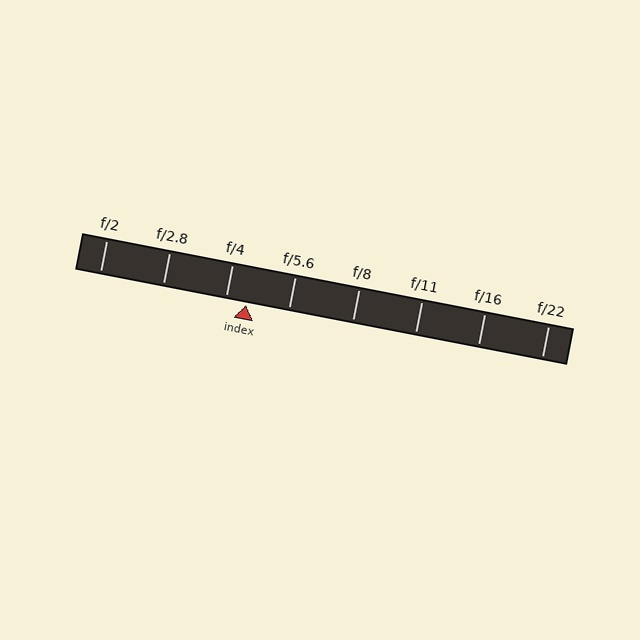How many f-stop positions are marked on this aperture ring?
There are 8 f-stop positions marked.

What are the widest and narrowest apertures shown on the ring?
The widest aperture shown is f/2 and the narrowest is f/22.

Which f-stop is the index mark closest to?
The index mark is closest to f/4.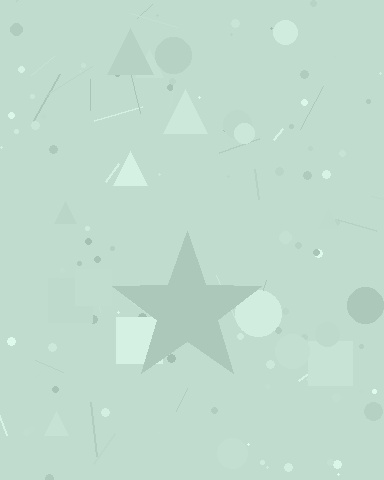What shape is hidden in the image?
A star is hidden in the image.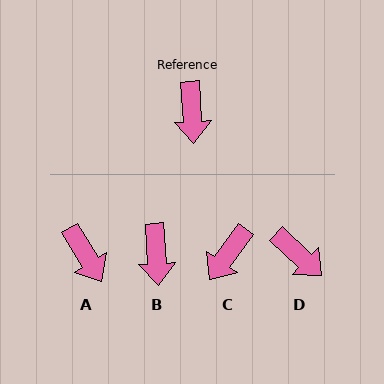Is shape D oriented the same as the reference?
No, it is off by about 43 degrees.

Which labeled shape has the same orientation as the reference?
B.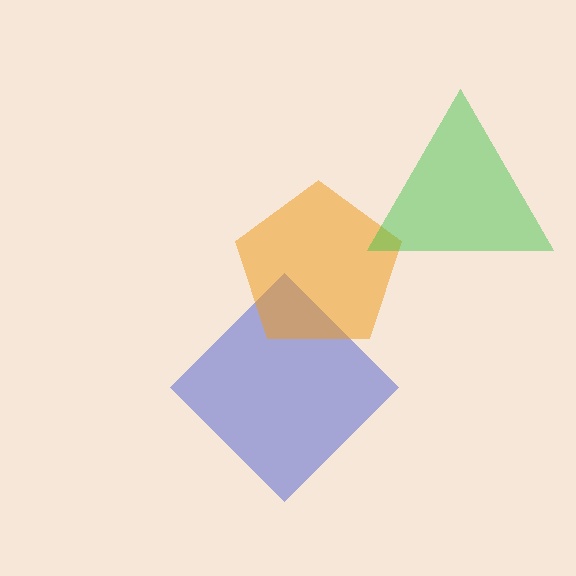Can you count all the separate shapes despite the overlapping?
Yes, there are 3 separate shapes.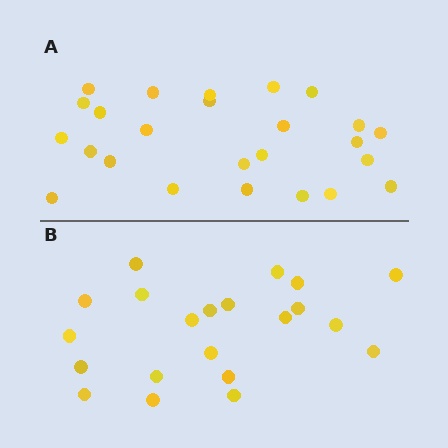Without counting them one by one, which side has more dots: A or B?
Region A (the top region) has more dots.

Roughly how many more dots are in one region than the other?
Region A has about 4 more dots than region B.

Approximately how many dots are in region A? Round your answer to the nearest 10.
About 20 dots. (The exact count is 25, which rounds to 20.)